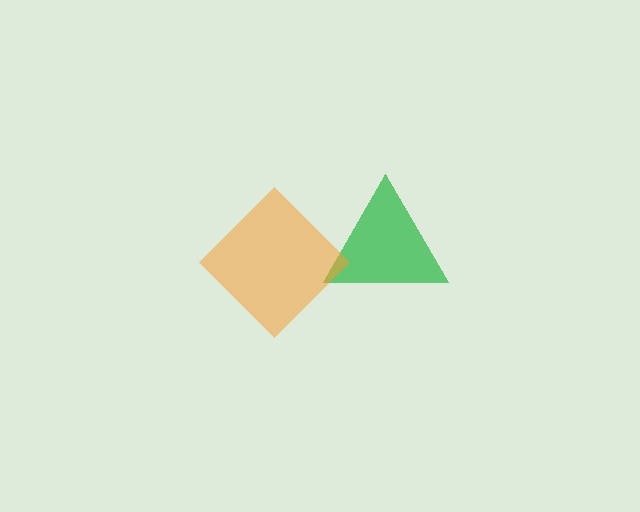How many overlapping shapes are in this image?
There are 2 overlapping shapes in the image.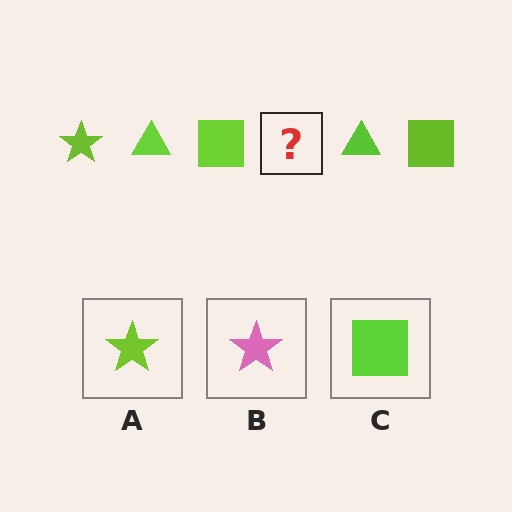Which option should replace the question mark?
Option A.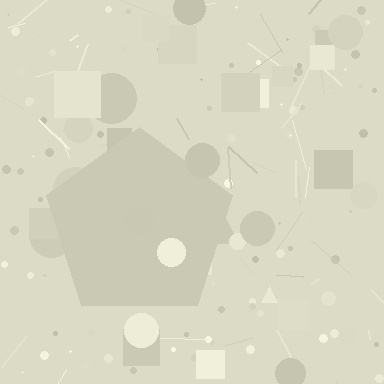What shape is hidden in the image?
A pentagon is hidden in the image.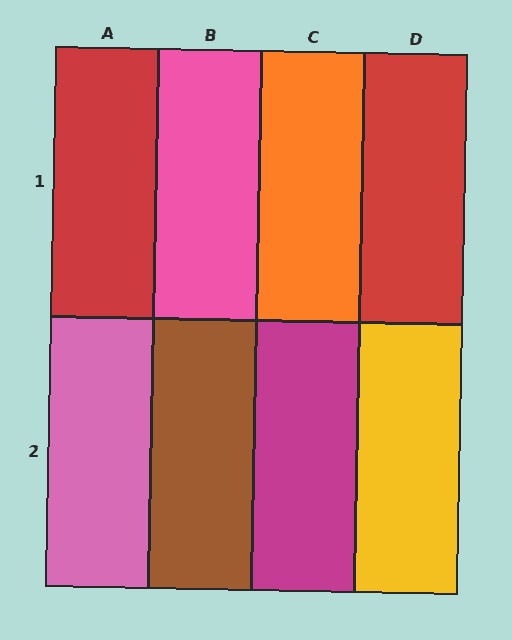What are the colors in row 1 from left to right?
Red, pink, orange, red.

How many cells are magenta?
1 cell is magenta.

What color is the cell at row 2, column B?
Brown.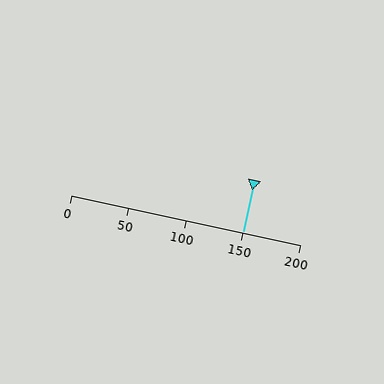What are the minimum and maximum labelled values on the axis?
The axis runs from 0 to 200.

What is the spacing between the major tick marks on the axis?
The major ticks are spaced 50 apart.